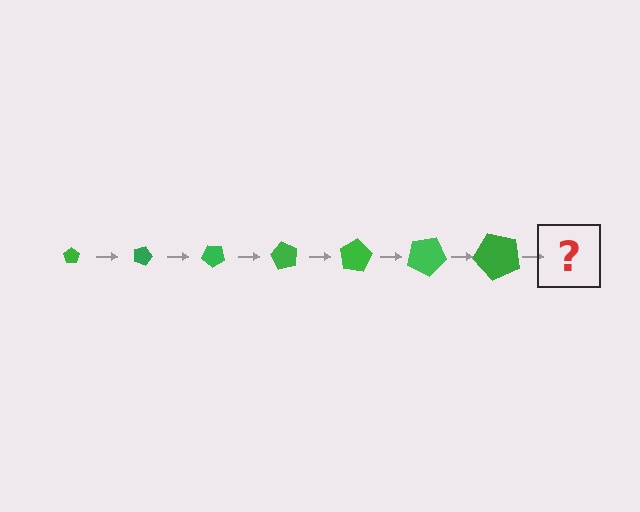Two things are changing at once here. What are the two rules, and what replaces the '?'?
The two rules are that the pentagon grows larger each step and it rotates 20 degrees each step. The '?' should be a pentagon, larger than the previous one and rotated 140 degrees from the start.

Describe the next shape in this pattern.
It should be a pentagon, larger than the previous one and rotated 140 degrees from the start.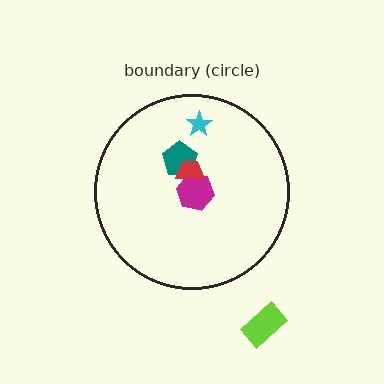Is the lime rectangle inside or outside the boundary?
Outside.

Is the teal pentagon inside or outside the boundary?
Inside.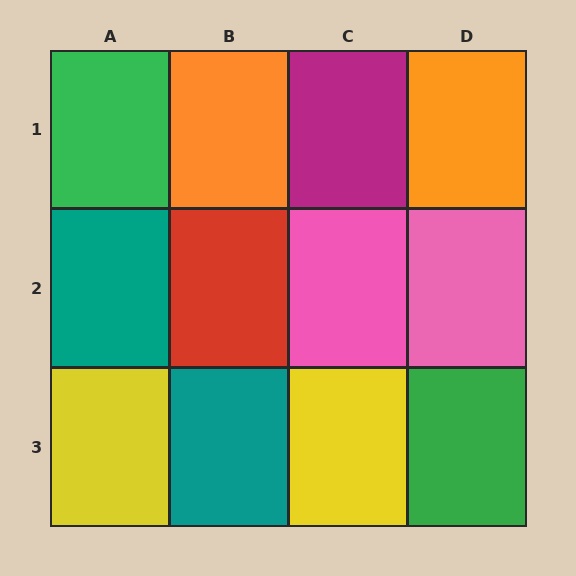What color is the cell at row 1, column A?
Green.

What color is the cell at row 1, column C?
Magenta.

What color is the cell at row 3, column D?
Green.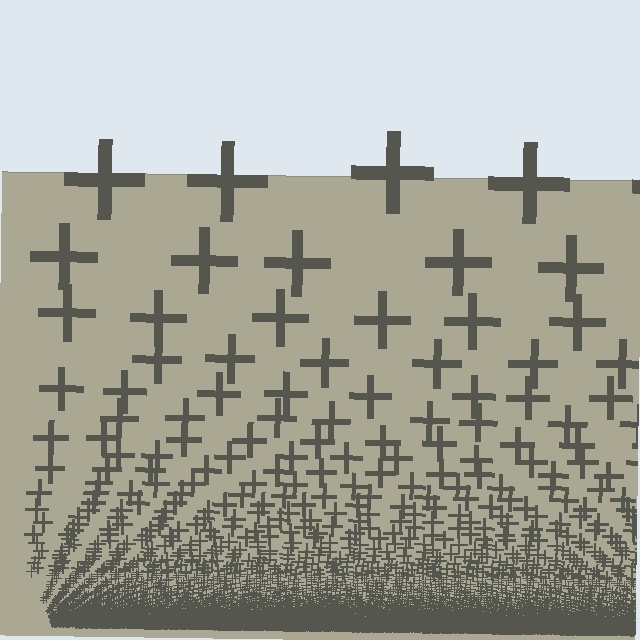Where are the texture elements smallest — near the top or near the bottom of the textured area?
Near the bottom.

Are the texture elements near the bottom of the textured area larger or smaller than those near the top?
Smaller. The gradient is inverted — elements near the bottom are smaller and denser.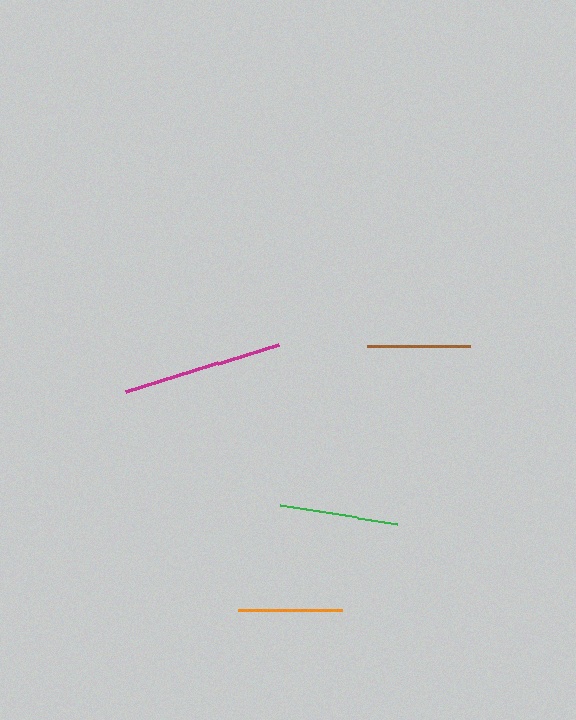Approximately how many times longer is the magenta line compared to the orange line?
The magenta line is approximately 1.5 times the length of the orange line.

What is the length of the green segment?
The green segment is approximately 118 pixels long.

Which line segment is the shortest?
The brown line is the shortest at approximately 104 pixels.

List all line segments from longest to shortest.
From longest to shortest: magenta, green, orange, brown.